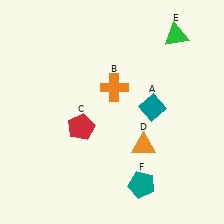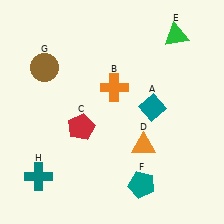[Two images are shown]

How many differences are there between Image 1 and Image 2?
There are 2 differences between the two images.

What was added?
A brown circle (G), a teal cross (H) were added in Image 2.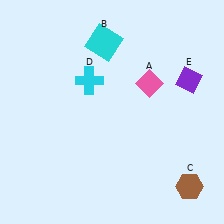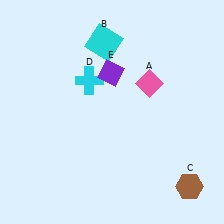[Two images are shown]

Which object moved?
The purple diamond (E) moved left.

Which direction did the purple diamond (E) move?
The purple diamond (E) moved left.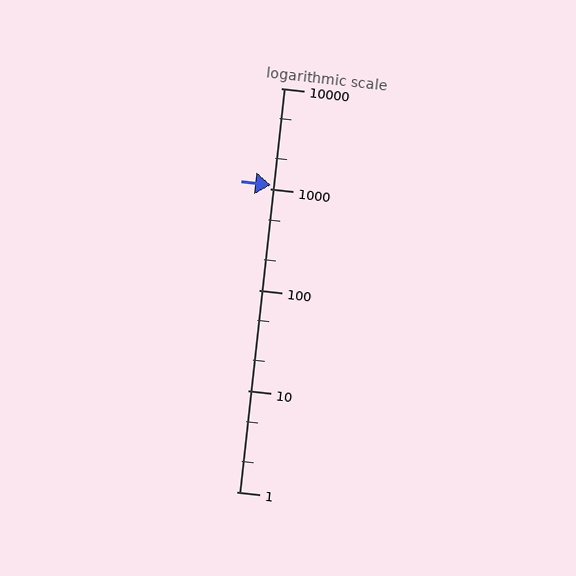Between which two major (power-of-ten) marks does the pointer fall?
The pointer is between 1000 and 10000.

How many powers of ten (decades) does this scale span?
The scale spans 4 decades, from 1 to 10000.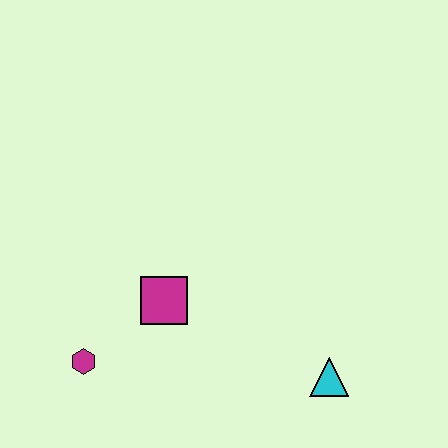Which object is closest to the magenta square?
The magenta hexagon is closest to the magenta square.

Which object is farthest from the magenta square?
The cyan triangle is farthest from the magenta square.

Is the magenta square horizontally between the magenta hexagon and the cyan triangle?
Yes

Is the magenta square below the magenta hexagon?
No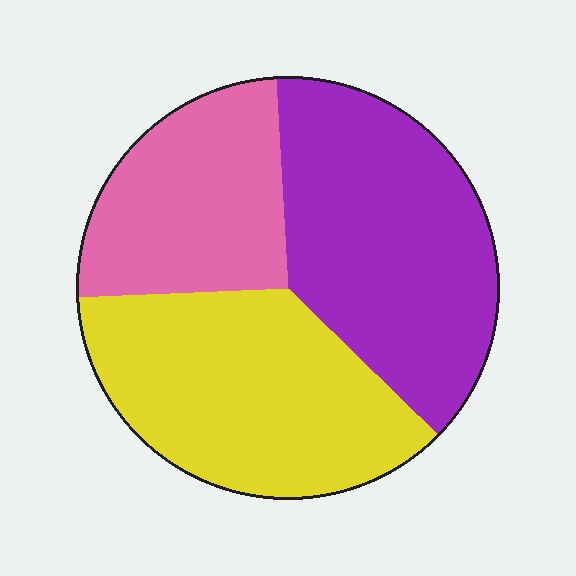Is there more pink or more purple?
Purple.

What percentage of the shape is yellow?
Yellow takes up about three eighths (3/8) of the shape.